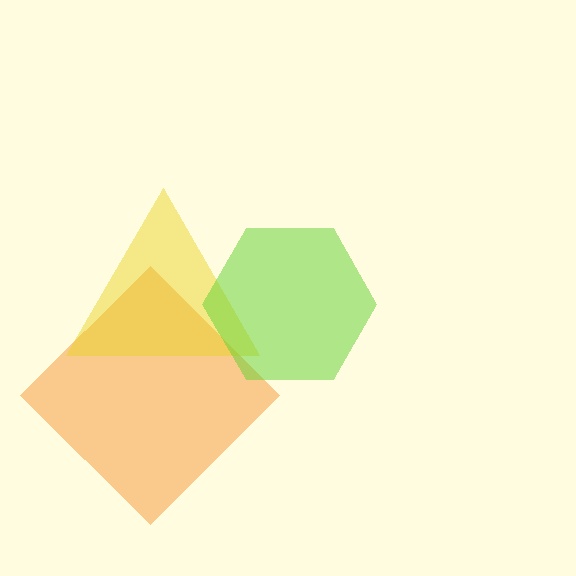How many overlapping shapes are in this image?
There are 3 overlapping shapes in the image.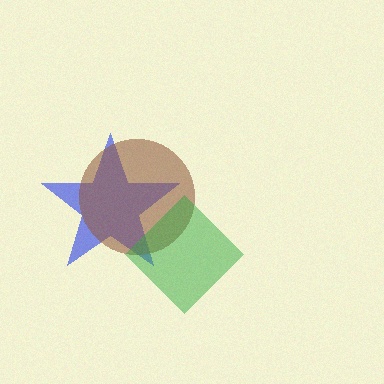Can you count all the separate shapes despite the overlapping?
Yes, there are 3 separate shapes.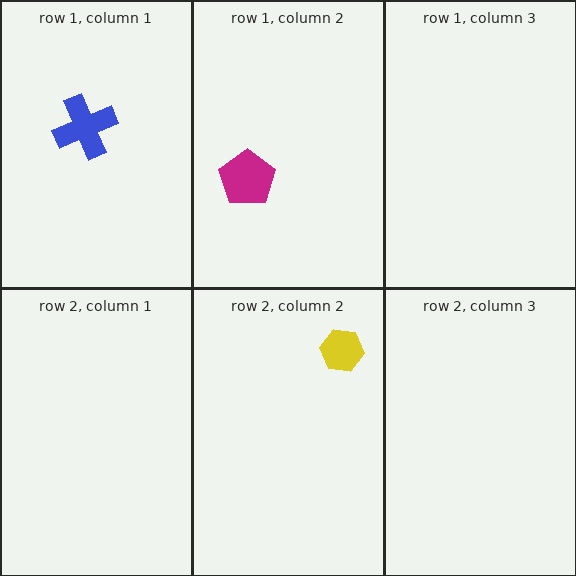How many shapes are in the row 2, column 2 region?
1.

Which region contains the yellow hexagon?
The row 2, column 2 region.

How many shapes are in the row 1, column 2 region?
1.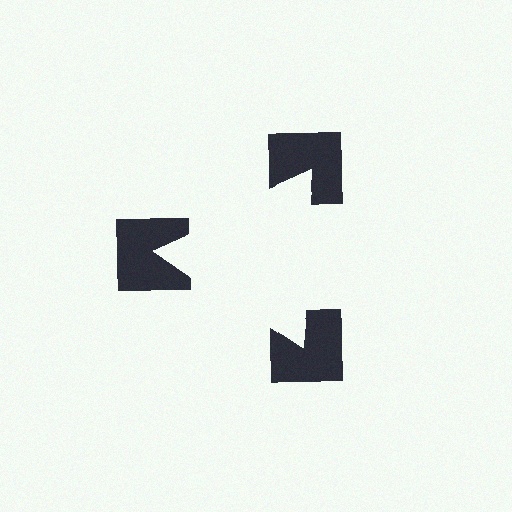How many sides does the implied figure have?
3 sides.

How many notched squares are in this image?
There are 3 — one at each vertex of the illusory triangle.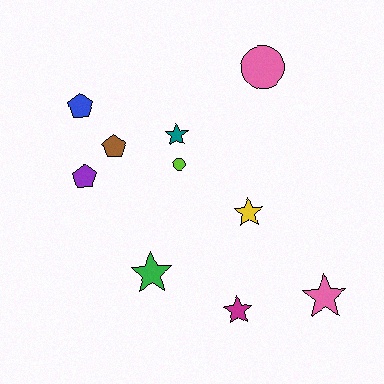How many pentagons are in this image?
There are 3 pentagons.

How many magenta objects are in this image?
There is 1 magenta object.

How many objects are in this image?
There are 10 objects.